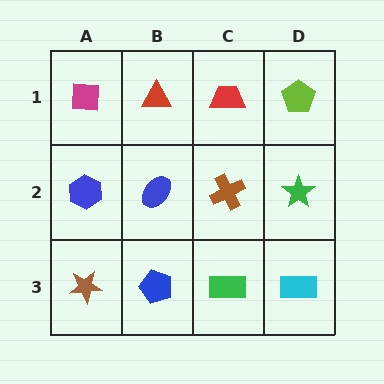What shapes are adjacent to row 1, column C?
A brown cross (row 2, column C), a red triangle (row 1, column B), a lime pentagon (row 1, column D).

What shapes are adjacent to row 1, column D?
A green star (row 2, column D), a red trapezoid (row 1, column C).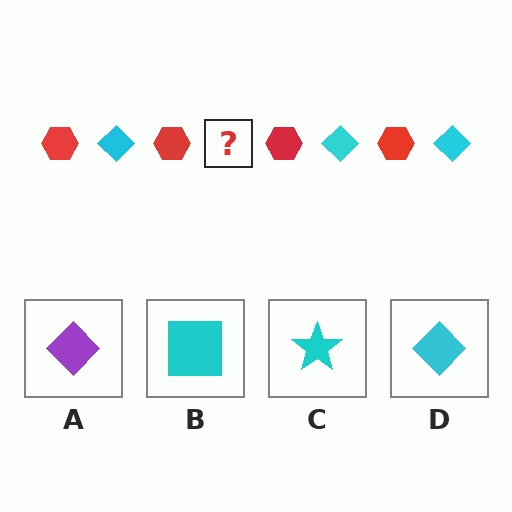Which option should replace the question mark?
Option D.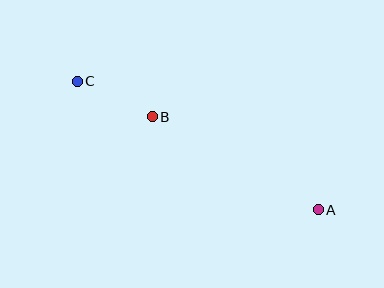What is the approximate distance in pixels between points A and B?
The distance between A and B is approximately 190 pixels.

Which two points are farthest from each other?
Points A and C are farthest from each other.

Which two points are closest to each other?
Points B and C are closest to each other.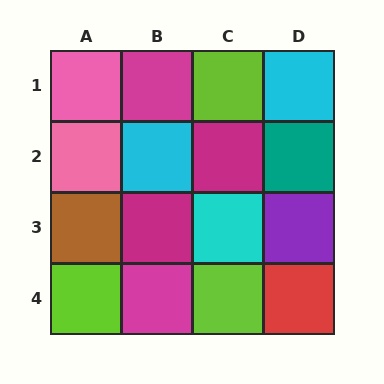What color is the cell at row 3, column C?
Cyan.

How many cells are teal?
1 cell is teal.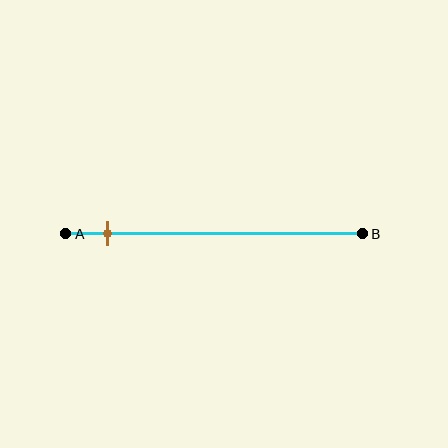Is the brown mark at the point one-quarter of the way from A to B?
No, the mark is at about 15% from A, not at the 25% one-quarter point.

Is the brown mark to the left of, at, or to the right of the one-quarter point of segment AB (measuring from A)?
The brown mark is to the left of the one-quarter point of segment AB.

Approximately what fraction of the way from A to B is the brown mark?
The brown mark is approximately 15% of the way from A to B.